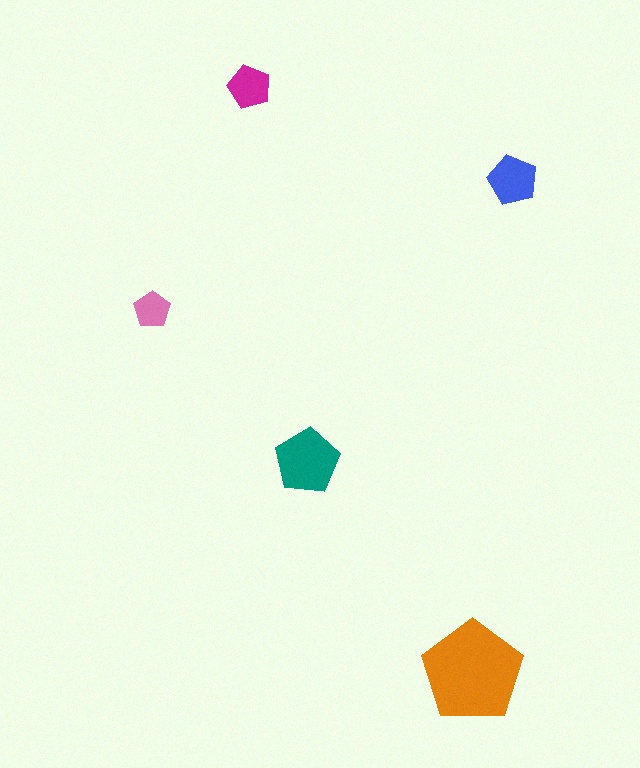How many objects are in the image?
There are 5 objects in the image.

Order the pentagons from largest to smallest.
the orange one, the teal one, the blue one, the magenta one, the pink one.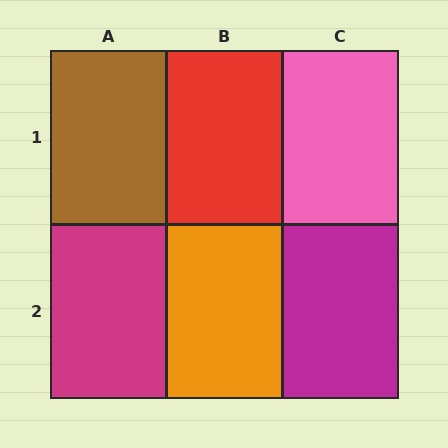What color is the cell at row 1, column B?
Red.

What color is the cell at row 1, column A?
Brown.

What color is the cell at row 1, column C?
Pink.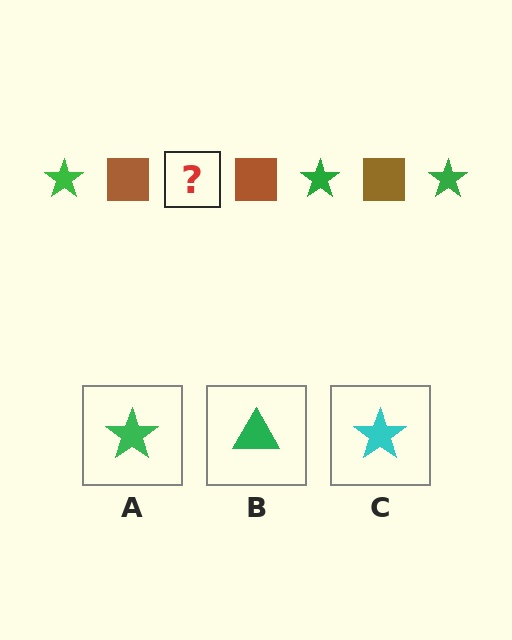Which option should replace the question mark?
Option A.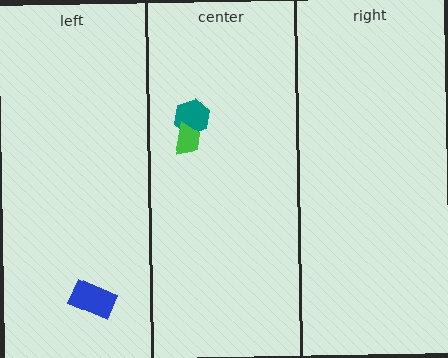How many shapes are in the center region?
2.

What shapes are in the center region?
The teal hexagon, the green trapezoid.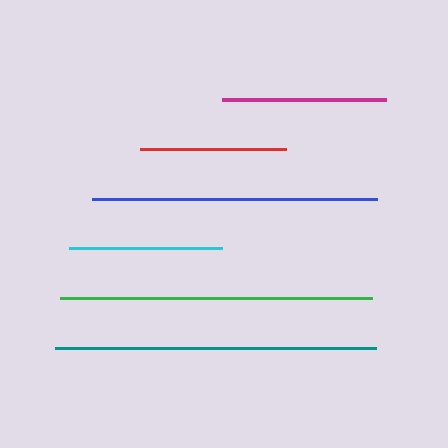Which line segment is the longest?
The teal line is the longest at approximately 321 pixels.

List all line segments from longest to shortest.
From longest to shortest: teal, green, blue, magenta, cyan, red.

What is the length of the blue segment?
The blue segment is approximately 285 pixels long.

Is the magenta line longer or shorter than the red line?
The magenta line is longer than the red line.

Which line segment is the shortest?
The red line is the shortest at approximately 146 pixels.